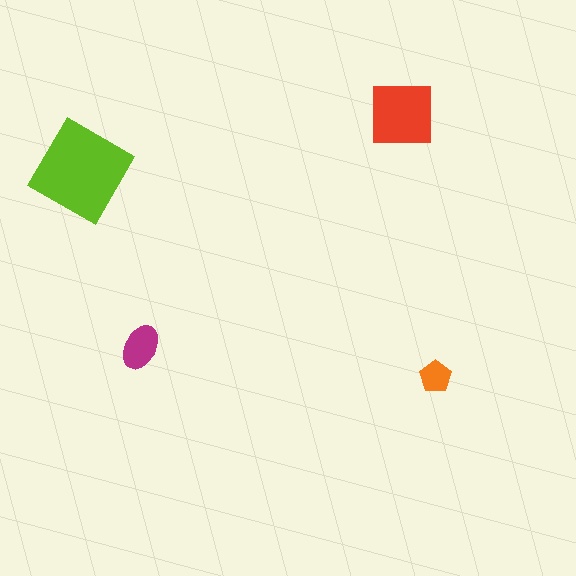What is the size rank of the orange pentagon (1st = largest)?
4th.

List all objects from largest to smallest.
The lime diamond, the red square, the magenta ellipse, the orange pentagon.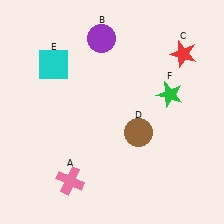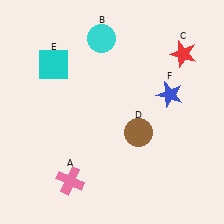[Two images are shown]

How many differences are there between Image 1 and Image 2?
There are 2 differences between the two images.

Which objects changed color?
B changed from purple to cyan. F changed from green to blue.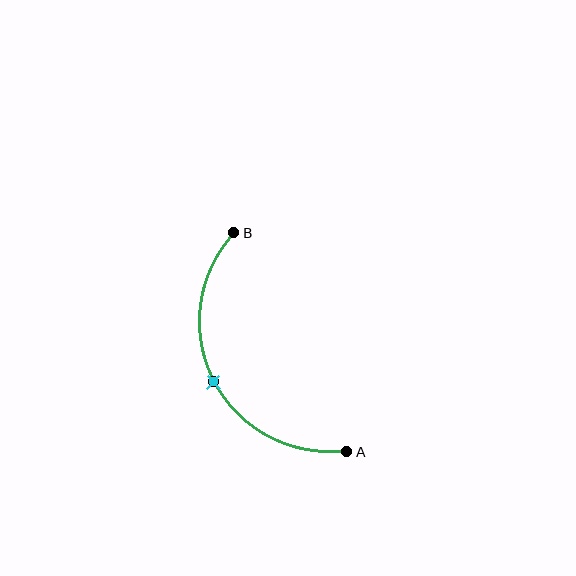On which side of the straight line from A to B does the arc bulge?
The arc bulges to the left of the straight line connecting A and B.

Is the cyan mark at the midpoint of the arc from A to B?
Yes. The cyan mark lies on the arc at equal arc-length from both A and B — it is the arc midpoint.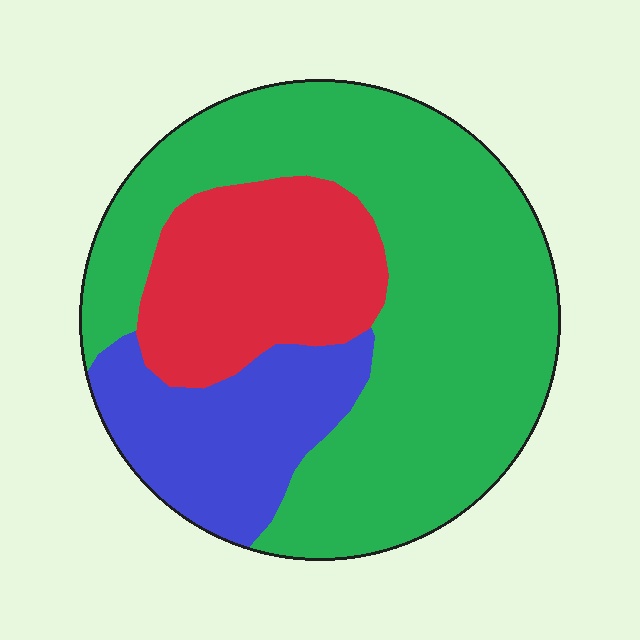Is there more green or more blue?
Green.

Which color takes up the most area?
Green, at roughly 60%.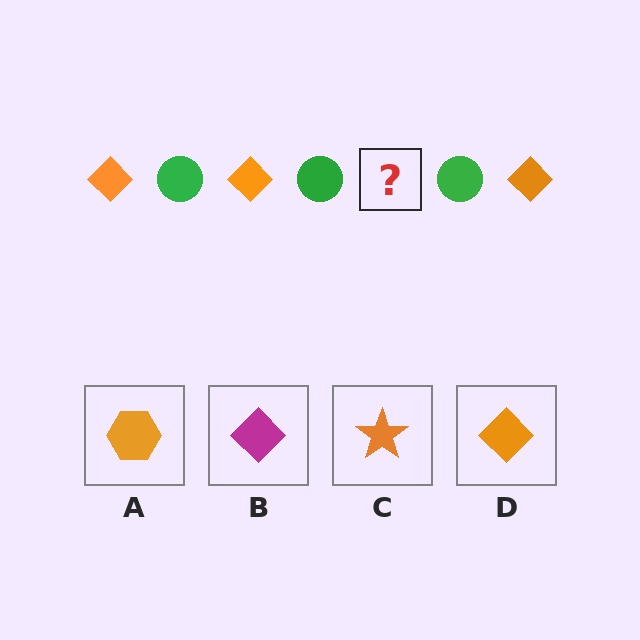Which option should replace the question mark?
Option D.